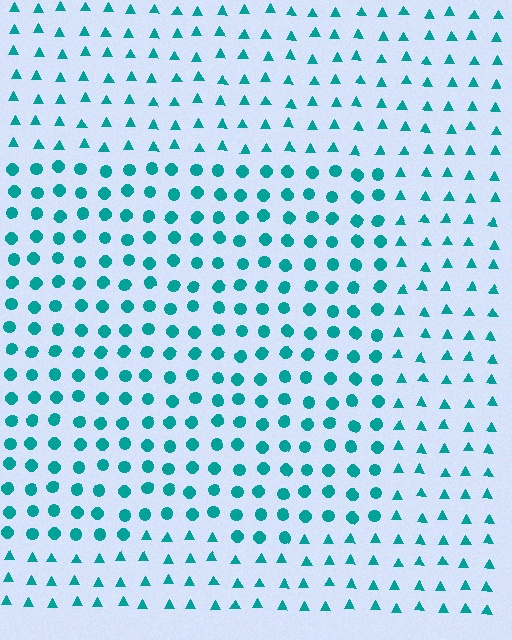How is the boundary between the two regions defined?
The boundary is defined by a change in element shape: circles inside vs. triangles outside. All elements share the same color and spacing.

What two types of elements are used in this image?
The image uses circles inside the rectangle region and triangles outside it.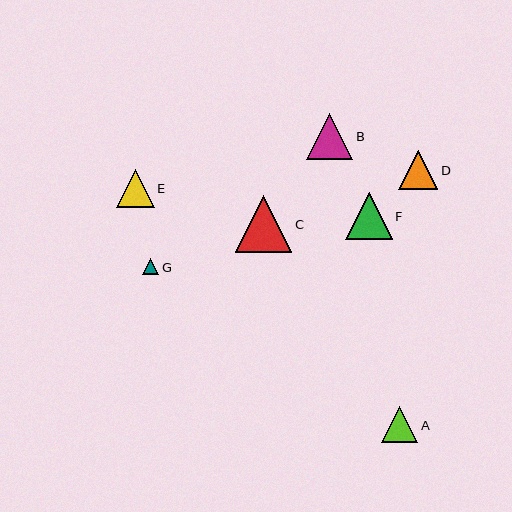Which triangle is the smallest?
Triangle G is the smallest with a size of approximately 16 pixels.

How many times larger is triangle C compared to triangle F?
Triangle C is approximately 1.2 times the size of triangle F.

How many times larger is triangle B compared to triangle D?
Triangle B is approximately 1.2 times the size of triangle D.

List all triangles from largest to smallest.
From largest to smallest: C, F, B, D, E, A, G.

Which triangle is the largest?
Triangle C is the largest with a size of approximately 57 pixels.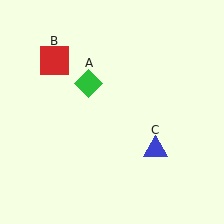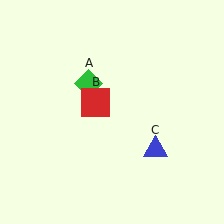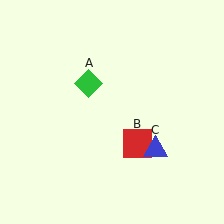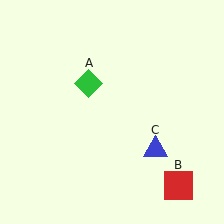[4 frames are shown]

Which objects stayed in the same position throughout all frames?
Green diamond (object A) and blue triangle (object C) remained stationary.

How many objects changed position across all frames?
1 object changed position: red square (object B).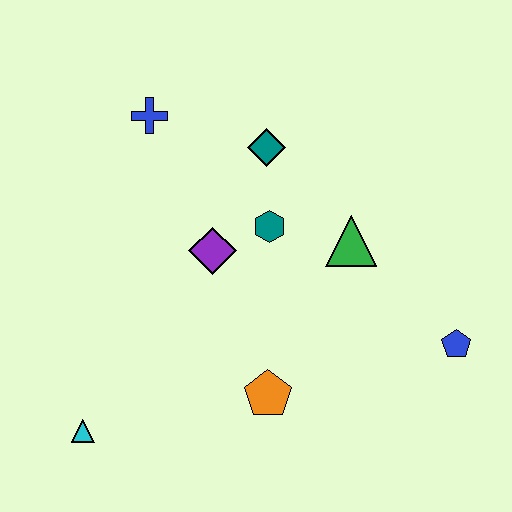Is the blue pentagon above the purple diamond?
No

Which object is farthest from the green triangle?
The cyan triangle is farthest from the green triangle.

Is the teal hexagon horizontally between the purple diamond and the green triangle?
Yes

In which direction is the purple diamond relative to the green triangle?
The purple diamond is to the left of the green triangle.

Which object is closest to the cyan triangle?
The orange pentagon is closest to the cyan triangle.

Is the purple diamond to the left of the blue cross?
No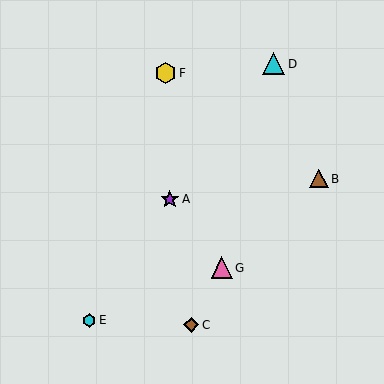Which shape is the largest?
The cyan triangle (labeled D) is the largest.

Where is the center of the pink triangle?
The center of the pink triangle is at (222, 268).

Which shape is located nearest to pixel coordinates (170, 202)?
The purple star (labeled A) at (170, 199) is nearest to that location.